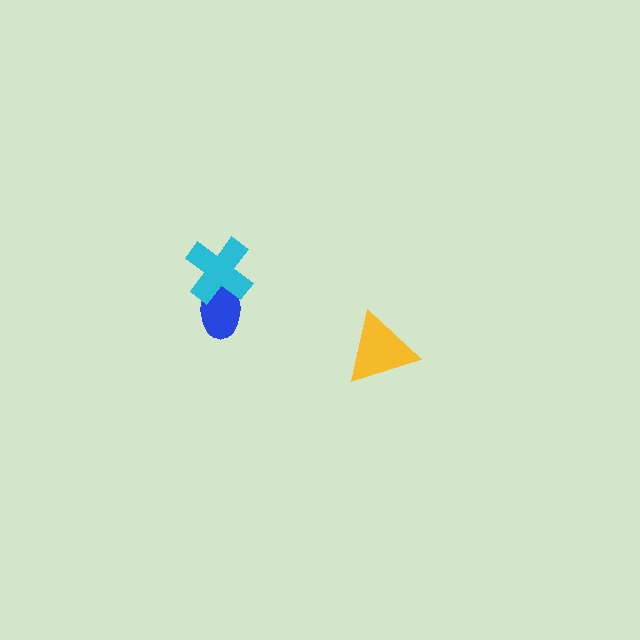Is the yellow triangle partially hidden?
No, no other shape covers it.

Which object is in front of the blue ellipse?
The cyan cross is in front of the blue ellipse.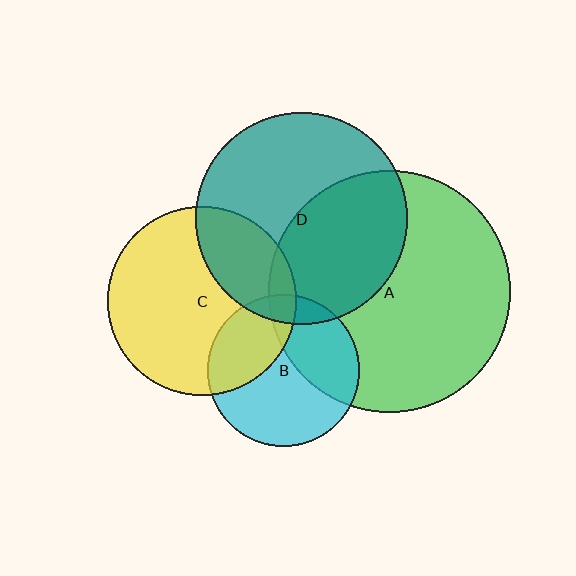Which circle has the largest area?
Circle A (green).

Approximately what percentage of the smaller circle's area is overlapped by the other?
Approximately 25%.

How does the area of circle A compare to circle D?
Approximately 1.3 times.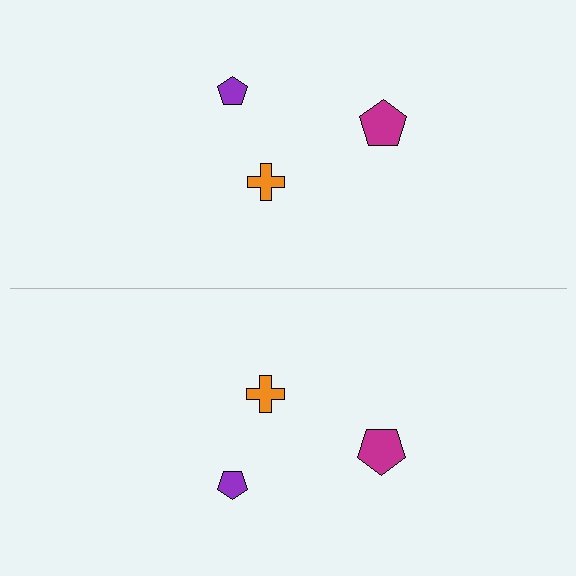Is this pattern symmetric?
Yes, this pattern has bilateral (reflection) symmetry.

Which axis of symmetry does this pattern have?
The pattern has a horizontal axis of symmetry running through the center of the image.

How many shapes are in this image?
There are 6 shapes in this image.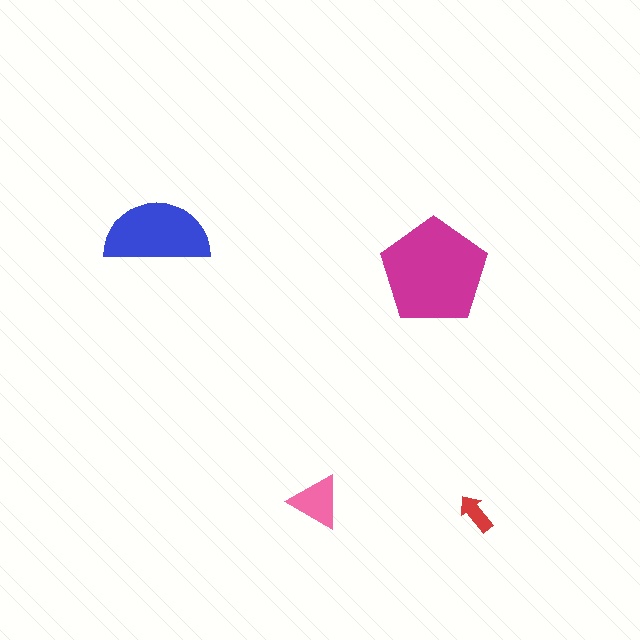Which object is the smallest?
The red arrow.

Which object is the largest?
The magenta pentagon.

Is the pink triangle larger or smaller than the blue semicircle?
Smaller.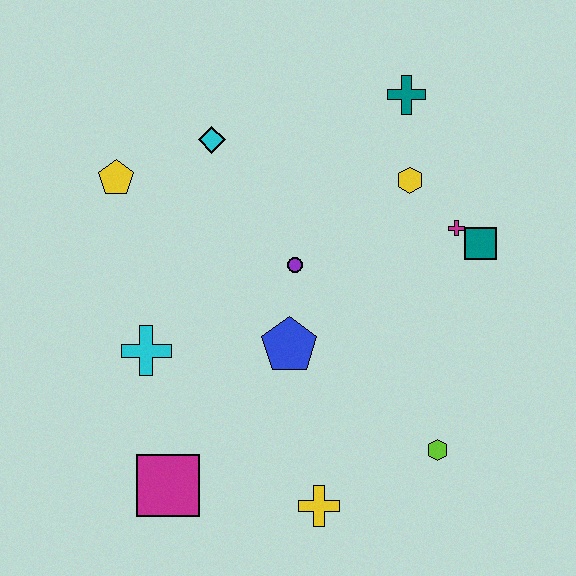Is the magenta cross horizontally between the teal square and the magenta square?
Yes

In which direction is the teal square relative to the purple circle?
The teal square is to the right of the purple circle.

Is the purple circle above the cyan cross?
Yes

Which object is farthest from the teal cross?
The magenta square is farthest from the teal cross.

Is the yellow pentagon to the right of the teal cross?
No